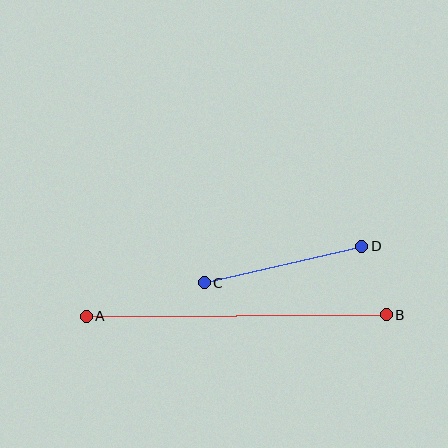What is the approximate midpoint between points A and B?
The midpoint is at approximately (236, 315) pixels.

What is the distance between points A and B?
The distance is approximately 300 pixels.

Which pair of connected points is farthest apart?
Points A and B are farthest apart.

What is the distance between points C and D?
The distance is approximately 162 pixels.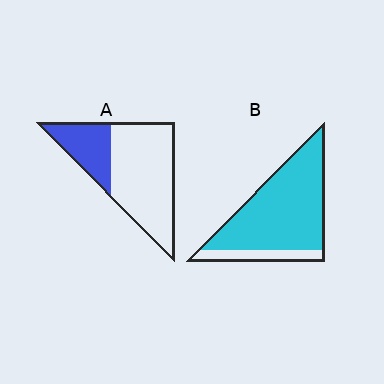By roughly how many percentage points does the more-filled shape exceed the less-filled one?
By roughly 55 percentage points (B over A).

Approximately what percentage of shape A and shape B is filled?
A is approximately 30% and B is approximately 85%.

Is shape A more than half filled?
No.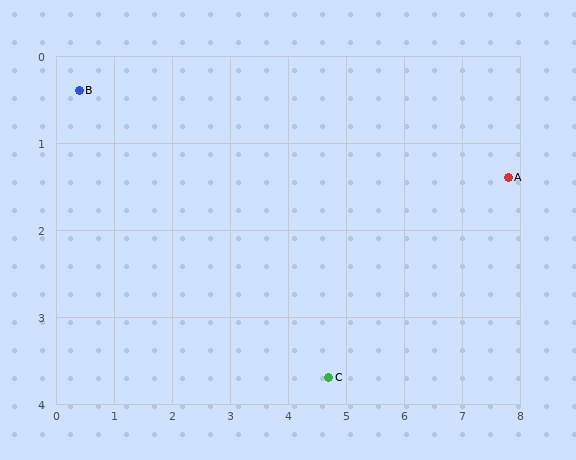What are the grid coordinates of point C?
Point C is at approximately (4.7, 3.7).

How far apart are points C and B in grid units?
Points C and B are about 5.4 grid units apart.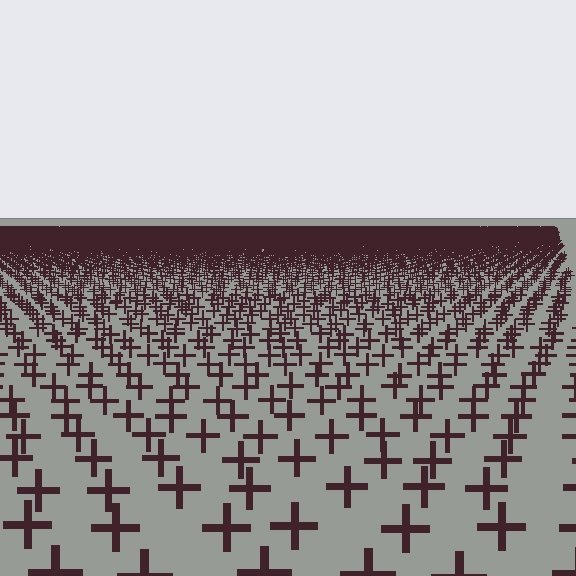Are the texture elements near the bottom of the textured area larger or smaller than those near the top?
Larger. Near the bottom, elements are closer to the viewer and appear at a bigger on-screen size.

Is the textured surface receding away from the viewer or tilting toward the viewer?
The surface is receding away from the viewer. Texture elements get smaller and denser toward the top.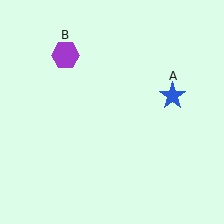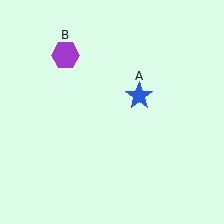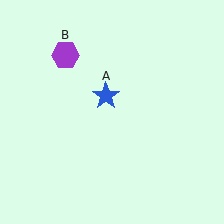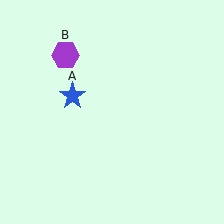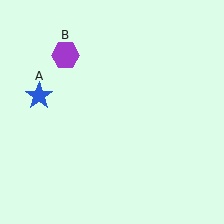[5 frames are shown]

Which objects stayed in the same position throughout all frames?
Purple hexagon (object B) remained stationary.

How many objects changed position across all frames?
1 object changed position: blue star (object A).